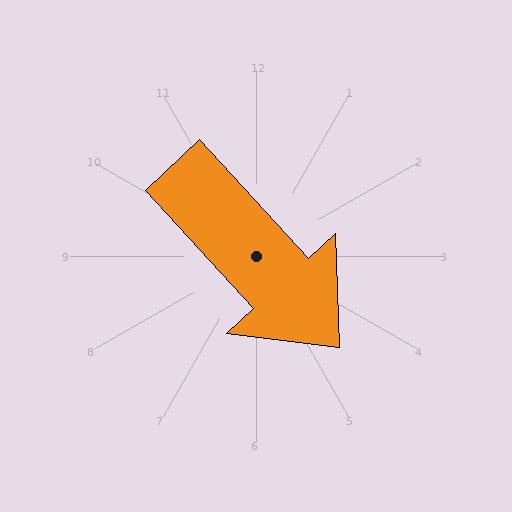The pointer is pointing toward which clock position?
Roughly 5 o'clock.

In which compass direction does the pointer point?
Southeast.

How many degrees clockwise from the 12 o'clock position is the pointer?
Approximately 137 degrees.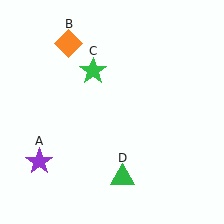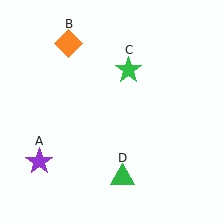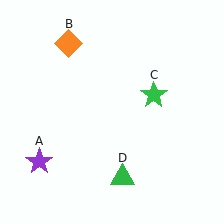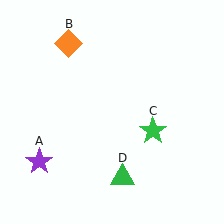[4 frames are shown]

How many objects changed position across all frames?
1 object changed position: green star (object C).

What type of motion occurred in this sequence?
The green star (object C) rotated clockwise around the center of the scene.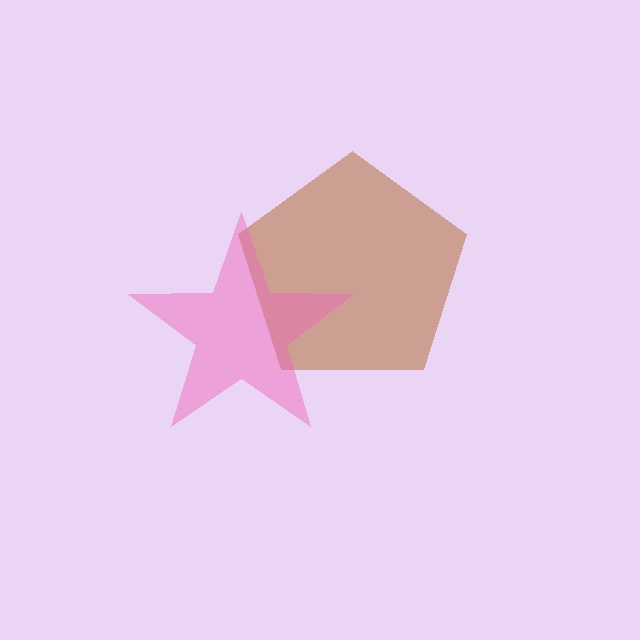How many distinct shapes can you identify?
There are 2 distinct shapes: a brown pentagon, a pink star.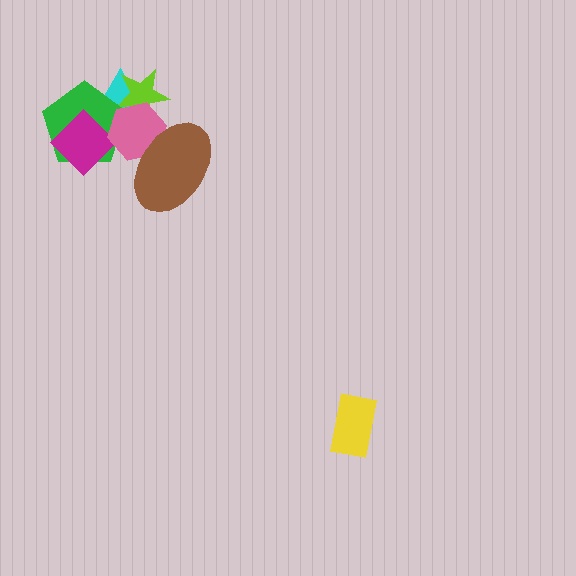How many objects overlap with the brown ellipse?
2 objects overlap with the brown ellipse.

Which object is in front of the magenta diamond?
The pink hexagon is in front of the magenta diamond.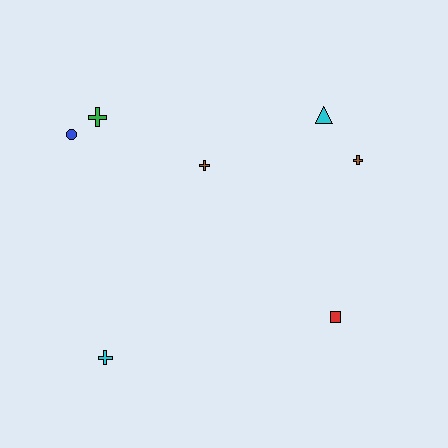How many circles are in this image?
There is 1 circle.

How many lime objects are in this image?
There are no lime objects.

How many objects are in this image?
There are 7 objects.